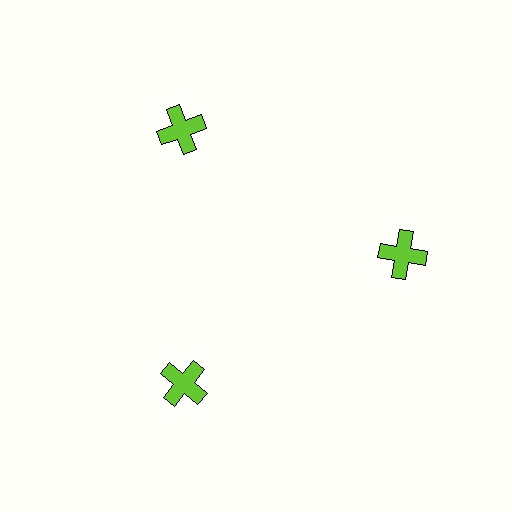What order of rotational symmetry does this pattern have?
This pattern has 3-fold rotational symmetry.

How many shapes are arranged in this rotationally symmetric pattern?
There are 3 shapes, arranged in 3 groups of 1.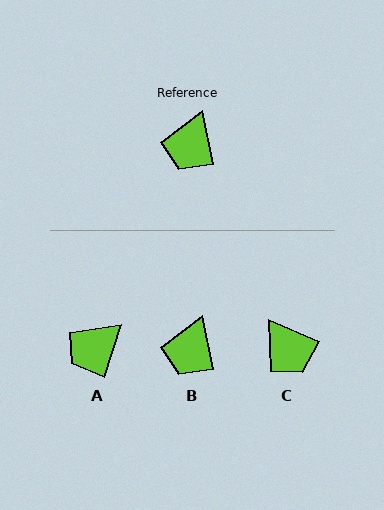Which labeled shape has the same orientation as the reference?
B.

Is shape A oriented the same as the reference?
No, it is off by about 29 degrees.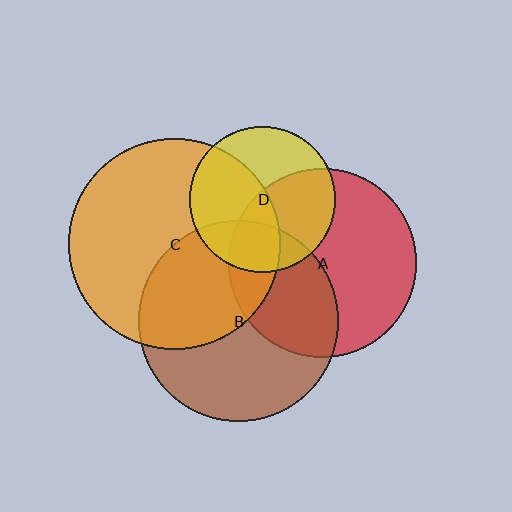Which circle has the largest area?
Circle C (orange).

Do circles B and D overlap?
Yes.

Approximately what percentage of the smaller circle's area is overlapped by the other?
Approximately 25%.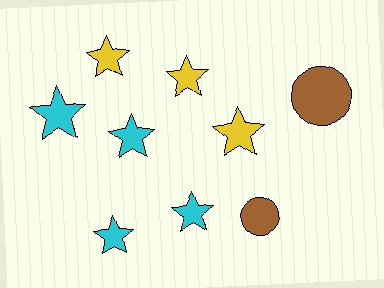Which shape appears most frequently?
Star, with 7 objects.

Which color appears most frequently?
Cyan, with 4 objects.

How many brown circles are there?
There are 2 brown circles.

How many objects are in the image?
There are 9 objects.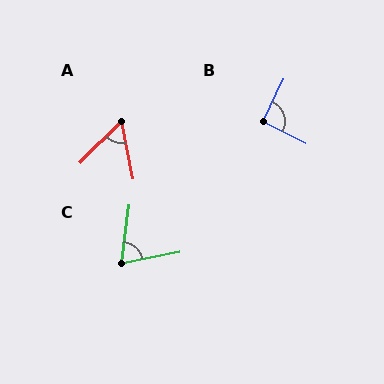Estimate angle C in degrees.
Approximately 72 degrees.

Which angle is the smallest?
A, at approximately 56 degrees.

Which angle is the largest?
B, at approximately 92 degrees.